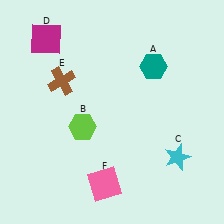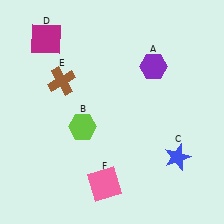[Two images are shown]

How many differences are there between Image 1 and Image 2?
There are 2 differences between the two images.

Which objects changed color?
A changed from teal to purple. C changed from cyan to blue.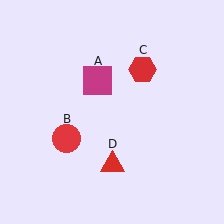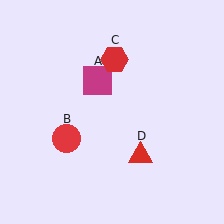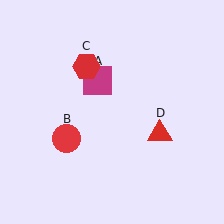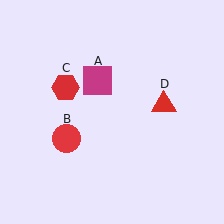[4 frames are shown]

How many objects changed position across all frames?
2 objects changed position: red hexagon (object C), red triangle (object D).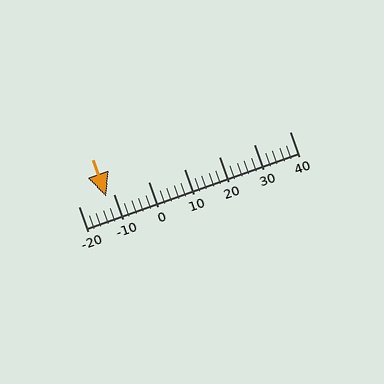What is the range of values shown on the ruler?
The ruler shows values from -20 to 40.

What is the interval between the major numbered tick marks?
The major tick marks are spaced 10 units apart.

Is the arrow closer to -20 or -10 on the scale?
The arrow is closer to -10.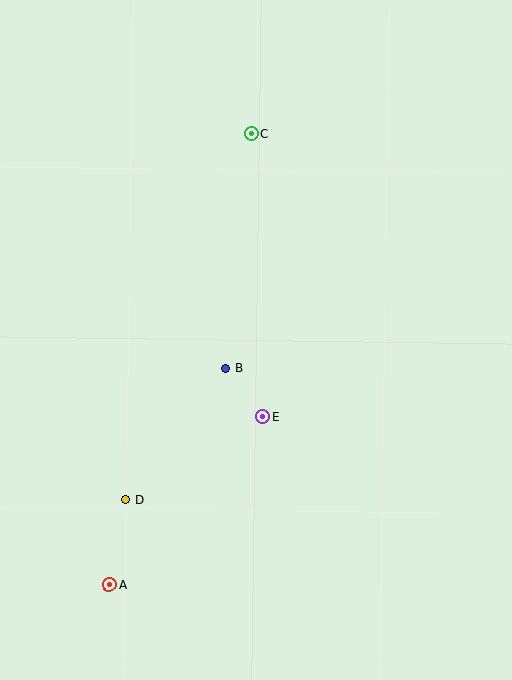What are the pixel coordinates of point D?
Point D is at (125, 500).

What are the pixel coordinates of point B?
Point B is at (226, 368).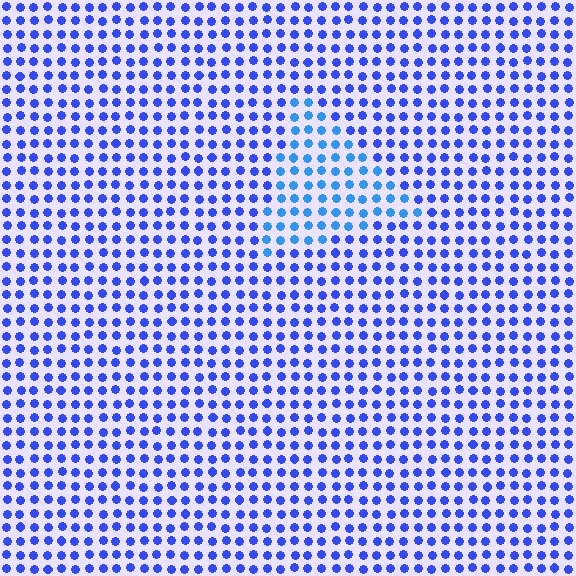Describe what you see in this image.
The image is filled with small blue elements in a uniform arrangement. A triangle-shaped region is visible where the elements are tinted to a slightly different hue, forming a subtle color boundary.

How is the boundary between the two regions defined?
The boundary is defined purely by a slight shift in hue (about 26 degrees). Spacing, size, and orientation are identical on both sides.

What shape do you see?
I see a triangle.